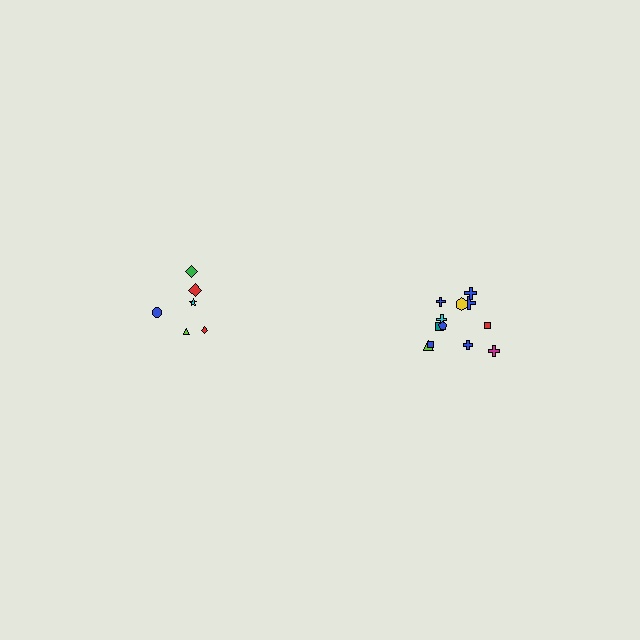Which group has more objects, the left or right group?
The right group.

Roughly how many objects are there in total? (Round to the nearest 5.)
Roughly 20 objects in total.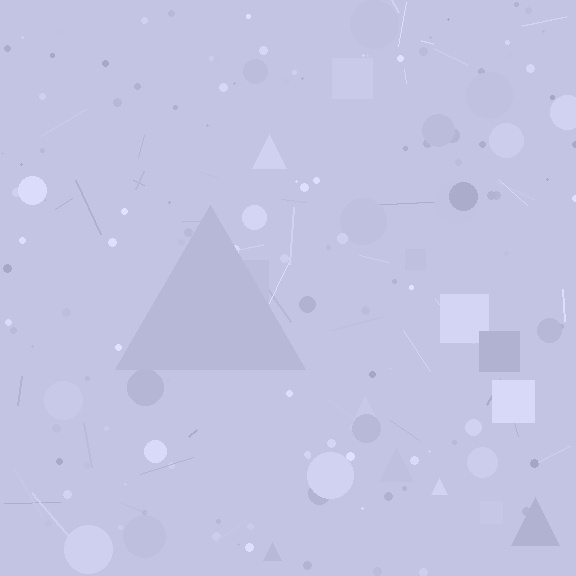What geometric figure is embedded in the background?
A triangle is embedded in the background.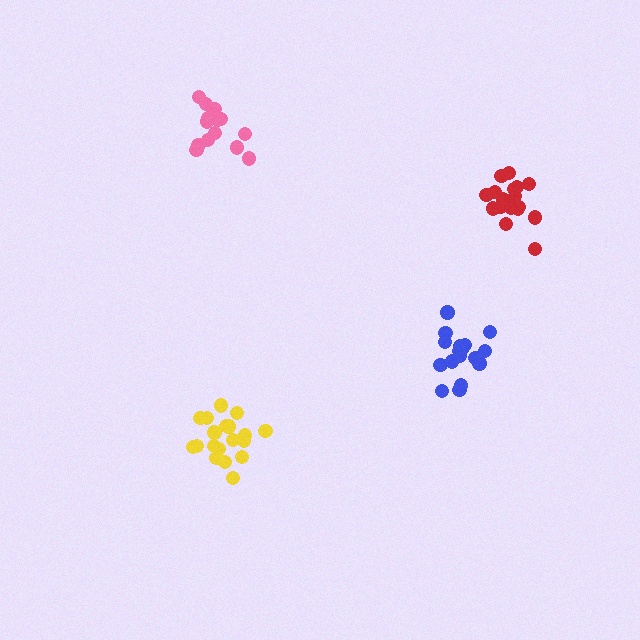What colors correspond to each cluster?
The clusters are colored: red, yellow, blue, pink.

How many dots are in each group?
Group 1: 17 dots, Group 2: 19 dots, Group 3: 17 dots, Group 4: 15 dots (68 total).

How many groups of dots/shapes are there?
There are 4 groups.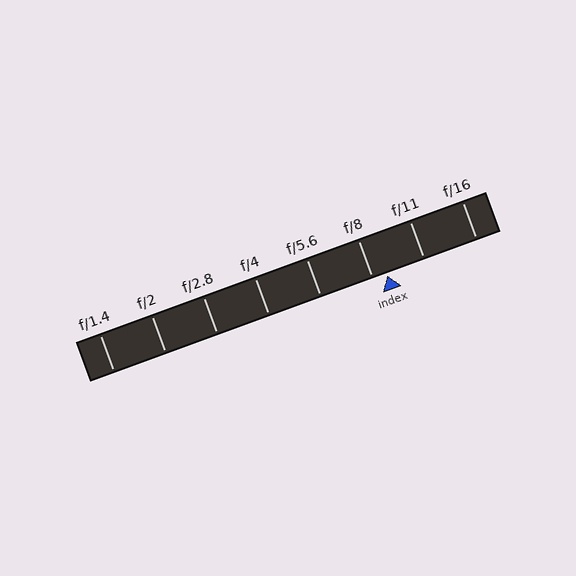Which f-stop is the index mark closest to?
The index mark is closest to f/8.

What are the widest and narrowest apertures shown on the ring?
The widest aperture shown is f/1.4 and the narrowest is f/16.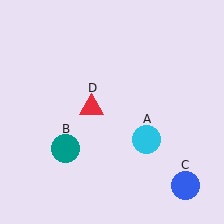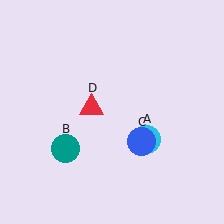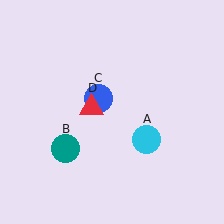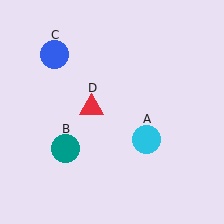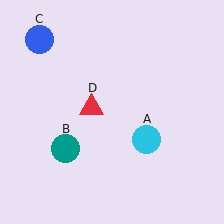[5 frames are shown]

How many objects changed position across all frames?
1 object changed position: blue circle (object C).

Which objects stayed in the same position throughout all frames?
Cyan circle (object A) and teal circle (object B) and red triangle (object D) remained stationary.